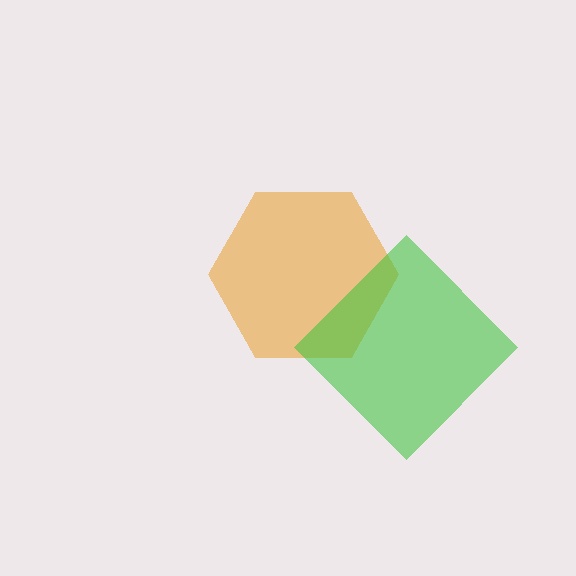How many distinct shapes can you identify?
There are 2 distinct shapes: an orange hexagon, a green diamond.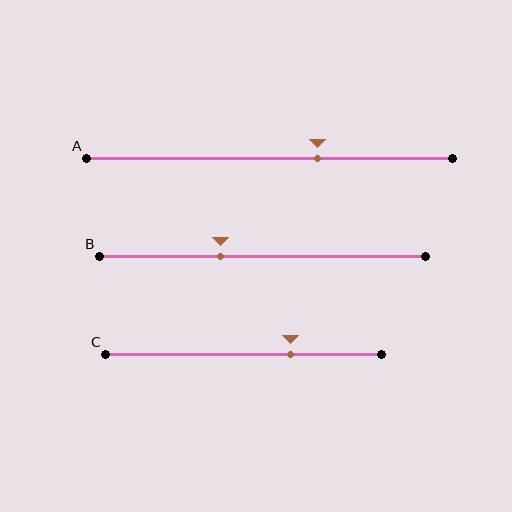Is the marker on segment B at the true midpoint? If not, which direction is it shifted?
No, the marker on segment B is shifted to the left by about 13% of the segment length.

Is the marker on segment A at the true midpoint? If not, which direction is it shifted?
No, the marker on segment A is shifted to the right by about 13% of the segment length.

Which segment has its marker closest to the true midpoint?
Segment B has its marker closest to the true midpoint.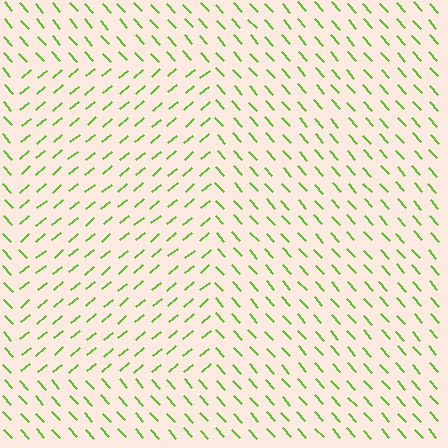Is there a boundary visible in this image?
Yes, there is a texture boundary formed by a change in line orientation.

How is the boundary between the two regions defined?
The boundary is defined purely by a change in line orientation (approximately 88 degrees difference). All lines are the same color and thickness.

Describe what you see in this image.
The image is filled with small lime line segments. A rectangle region in the image has lines oriented differently from the surrounding lines, creating a visible texture boundary.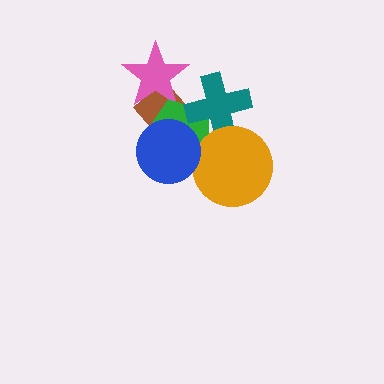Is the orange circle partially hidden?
No, no other shape covers it.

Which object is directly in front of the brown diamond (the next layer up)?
The pink star is directly in front of the brown diamond.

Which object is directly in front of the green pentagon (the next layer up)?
The teal cross is directly in front of the green pentagon.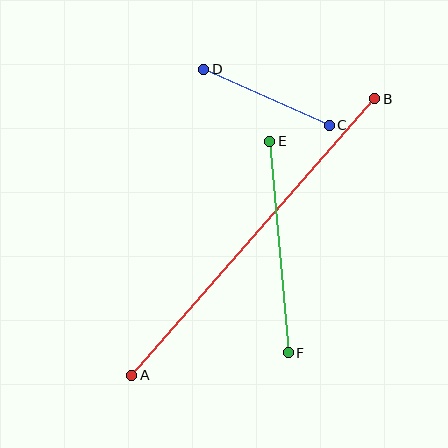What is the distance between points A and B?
The distance is approximately 368 pixels.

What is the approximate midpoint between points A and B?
The midpoint is at approximately (253, 237) pixels.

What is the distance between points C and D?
The distance is approximately 137 pixels.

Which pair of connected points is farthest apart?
Points A and B are farthest apart.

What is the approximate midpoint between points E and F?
The midpoint is at approximately (279, 247) pixels.